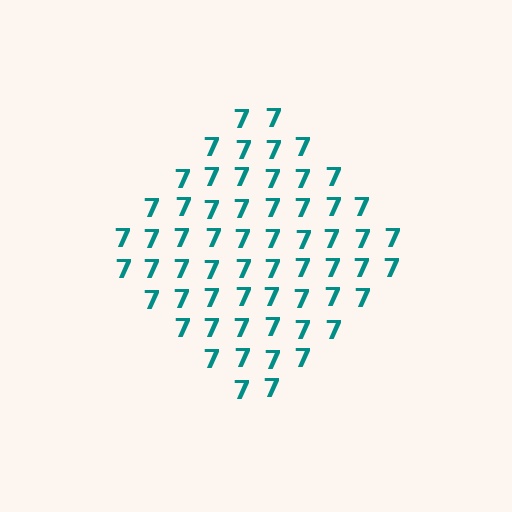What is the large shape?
The large shape is a diamond.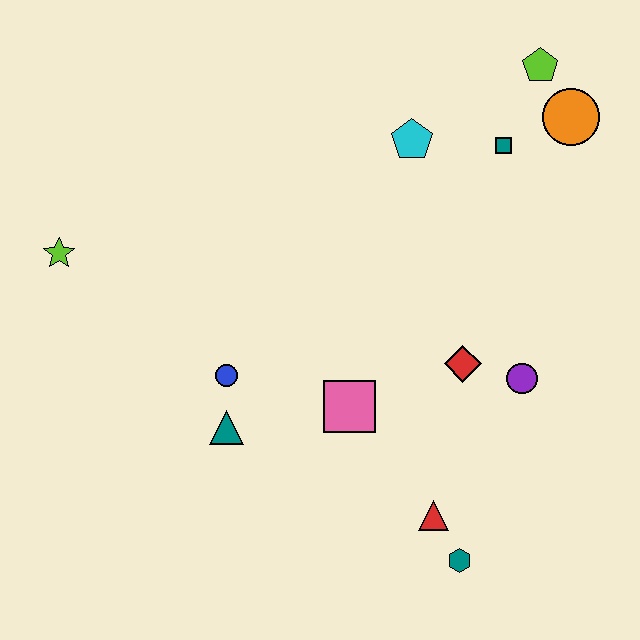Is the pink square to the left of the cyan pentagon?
Yes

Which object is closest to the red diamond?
The purple circle is closest to the red diamond.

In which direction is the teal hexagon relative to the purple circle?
The teal hexagon is below the purple circle.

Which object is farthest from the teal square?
The lime star is farthest from the teal square.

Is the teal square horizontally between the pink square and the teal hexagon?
No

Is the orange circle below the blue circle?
No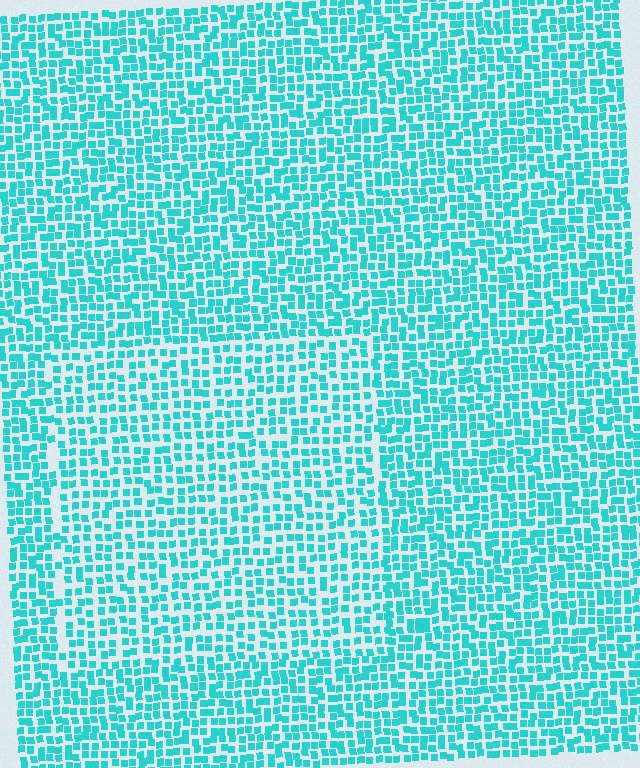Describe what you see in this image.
The image contains small cyan elements arranged at two different densities. A rectangle-shaped region is visible where the elements are less densely packed than the surrounding area.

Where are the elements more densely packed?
The elements are more densely packed outside the rectangle boundary.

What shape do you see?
I see a rectangle.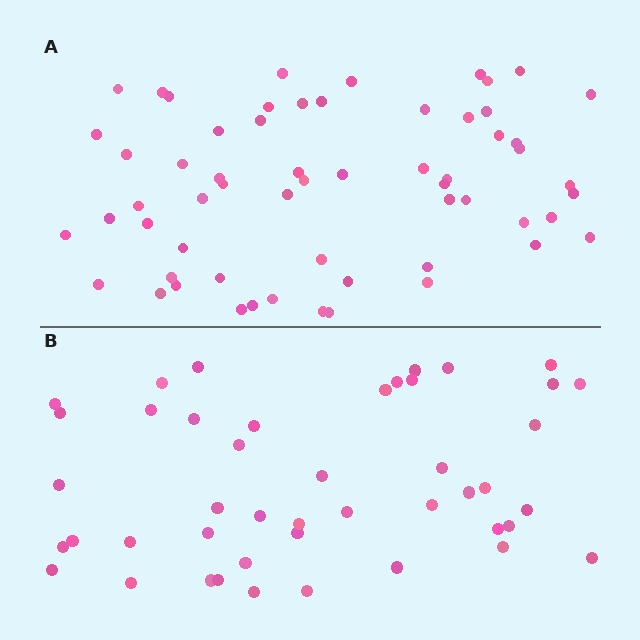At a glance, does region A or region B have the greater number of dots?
Region A (the top region) has more dots.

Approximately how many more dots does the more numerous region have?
Region A has approximately 15 more dots than region B.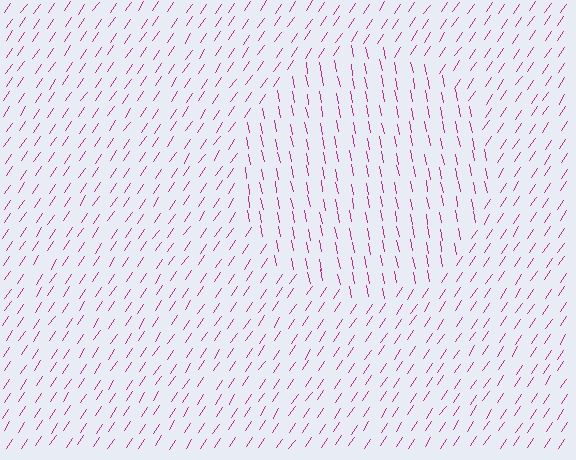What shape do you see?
I see a circle.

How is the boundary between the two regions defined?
The boundary is defined purely by a change in line orientation (approximately 45 degrees difference). All lines are the same color and thickness.